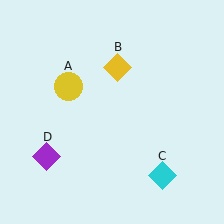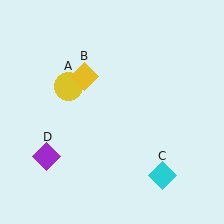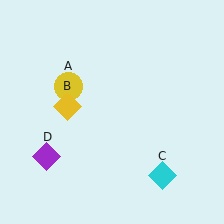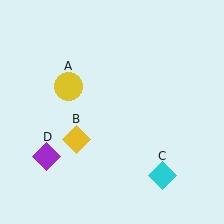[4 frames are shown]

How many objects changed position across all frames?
1 object changed position: yellow diamond (object B).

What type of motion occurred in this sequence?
The yellow diamond (object B) rotated counterclockwise around the center of the scene.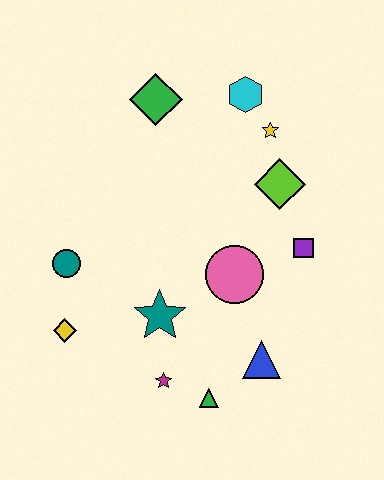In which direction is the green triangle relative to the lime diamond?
The green triangle is below the lime diamond.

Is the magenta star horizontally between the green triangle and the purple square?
No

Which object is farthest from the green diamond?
The green triangle is farthest from the green diamond.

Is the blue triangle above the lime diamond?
No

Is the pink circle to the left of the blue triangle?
Yes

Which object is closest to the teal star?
The magenta star is closest to the teal star.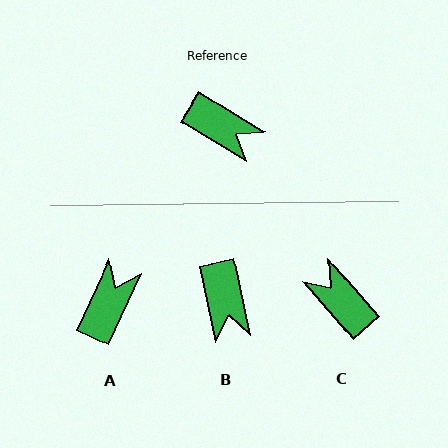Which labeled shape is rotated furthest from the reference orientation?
C, about 163 degrees away.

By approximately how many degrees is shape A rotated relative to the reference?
Approximately 97 degrees counter-clockwise.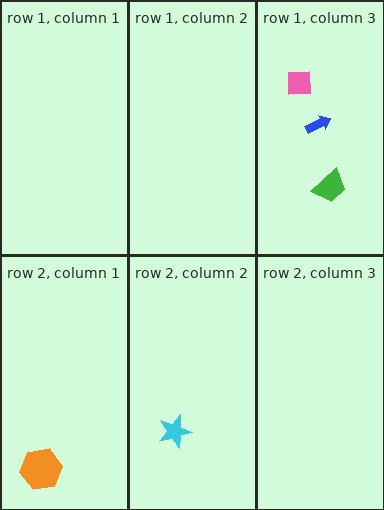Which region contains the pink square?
The row 1, column 3 region.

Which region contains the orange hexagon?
The row 2, column 1 region.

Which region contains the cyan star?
The row 2, column 2 region.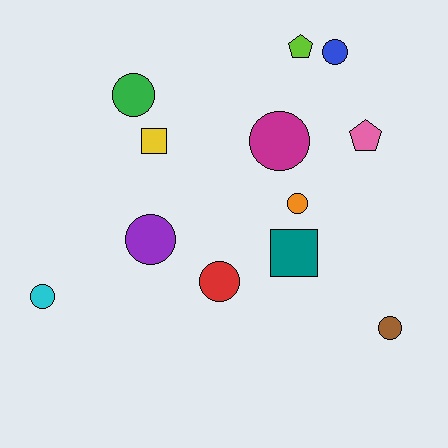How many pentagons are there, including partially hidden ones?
There are 2 pentagons.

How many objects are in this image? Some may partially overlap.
There are 12 objects.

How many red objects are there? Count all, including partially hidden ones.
There is 1 red object.